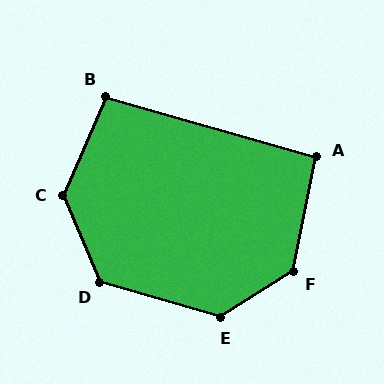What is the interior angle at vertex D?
Approximately 129 degrees (obtuse).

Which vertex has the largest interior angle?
C, at approximately 134 degrees.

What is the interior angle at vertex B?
Approximately 97 degrees (obtuse).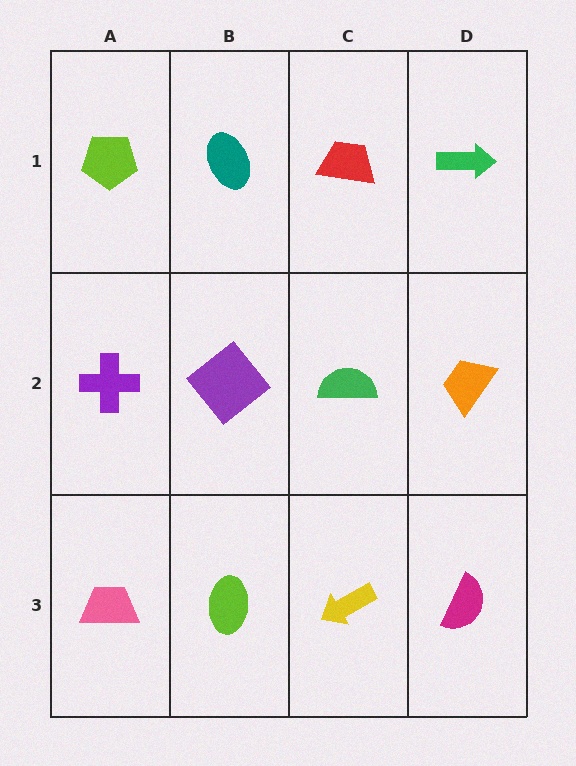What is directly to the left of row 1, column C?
A teal ellipse.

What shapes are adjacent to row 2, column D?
A green arrow (row 1, column D), a magenta semicircle (row 3, column D), a green semicircle (row 2, column C).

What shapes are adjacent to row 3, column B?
A purple diamond (row 2, column B), a pink trapezoid (row 3, column A), a yellow arrow (row 3, column C).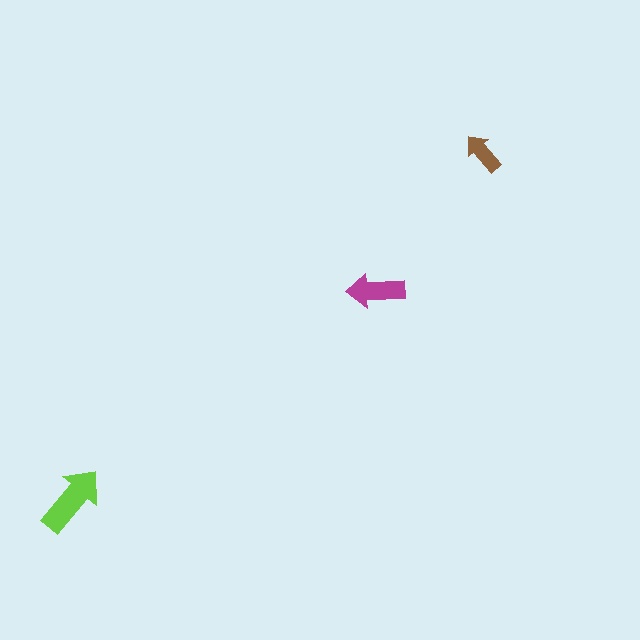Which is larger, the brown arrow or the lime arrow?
The lime one.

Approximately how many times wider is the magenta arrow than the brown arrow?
About 1.5 times wider.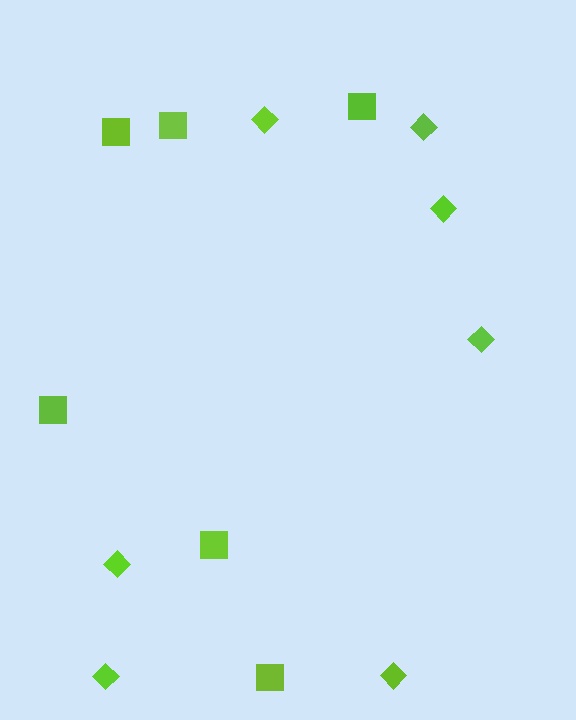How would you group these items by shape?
There are 2 groups: one group of diamonds (7) and one group of squares (6).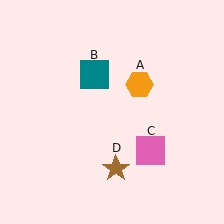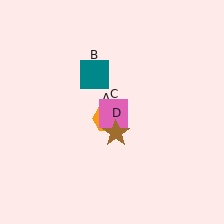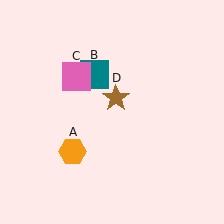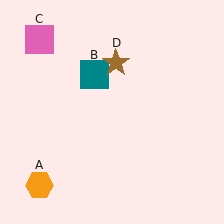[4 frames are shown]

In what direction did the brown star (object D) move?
The brown star (object D) moved up.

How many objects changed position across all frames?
3 objects changed position: orange hexagon (object A), pink square (object C), brown star (object D).